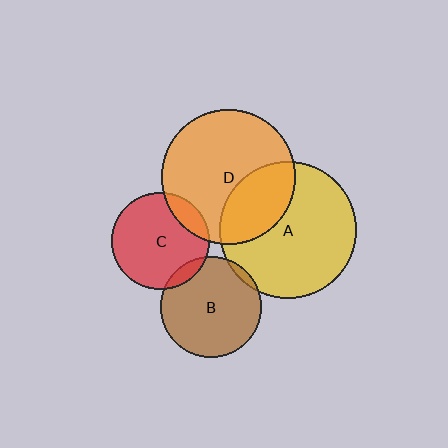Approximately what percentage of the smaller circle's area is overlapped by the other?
Approximately 5%.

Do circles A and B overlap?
Yes.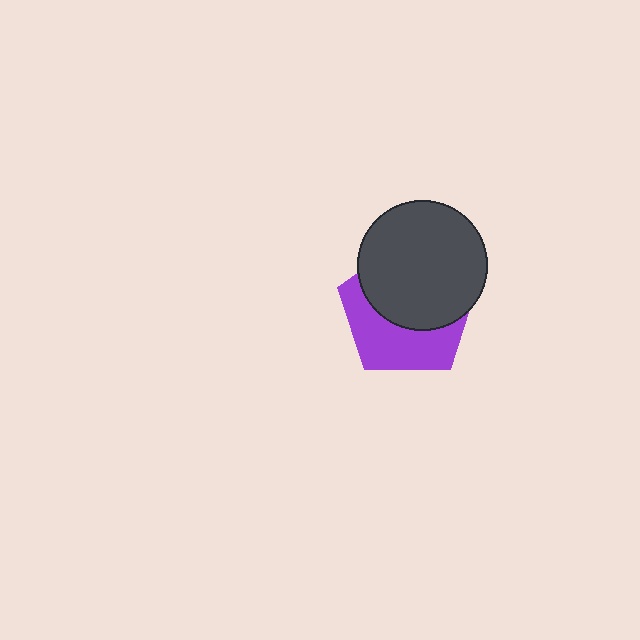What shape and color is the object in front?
The object in front is a dark gray circle.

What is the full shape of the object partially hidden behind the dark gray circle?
The partially hidden object is a purple pentagon.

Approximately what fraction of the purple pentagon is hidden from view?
Roughly 56% of the purple pentagon is hidden behind the dark gray circle.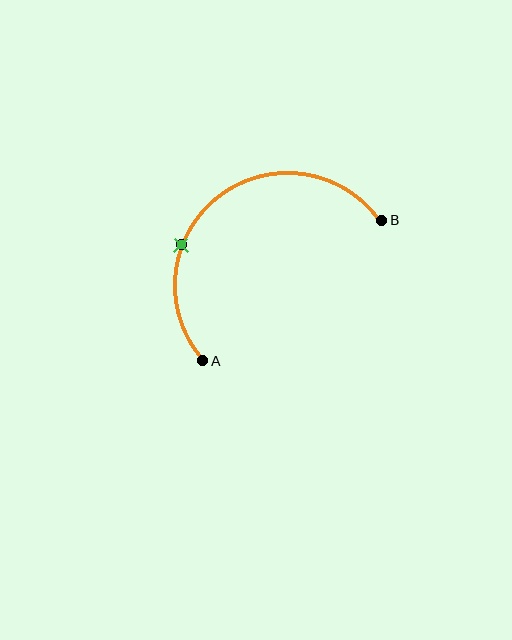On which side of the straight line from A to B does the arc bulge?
The arc bulges above and to the left of the straight line connecting A and B.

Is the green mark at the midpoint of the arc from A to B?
No. The green mark lies on the arc but is closer to endpoint A. The arc midpoint would be at the point on the curve equidistant along the arc from both A and B.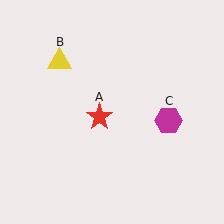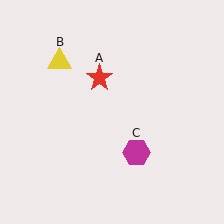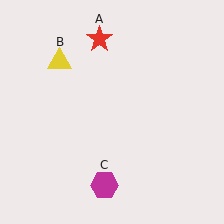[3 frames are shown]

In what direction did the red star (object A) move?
The red star (object A) moved up.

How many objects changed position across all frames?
2 objects changed position: red star (object A), magenta hexagon (object C).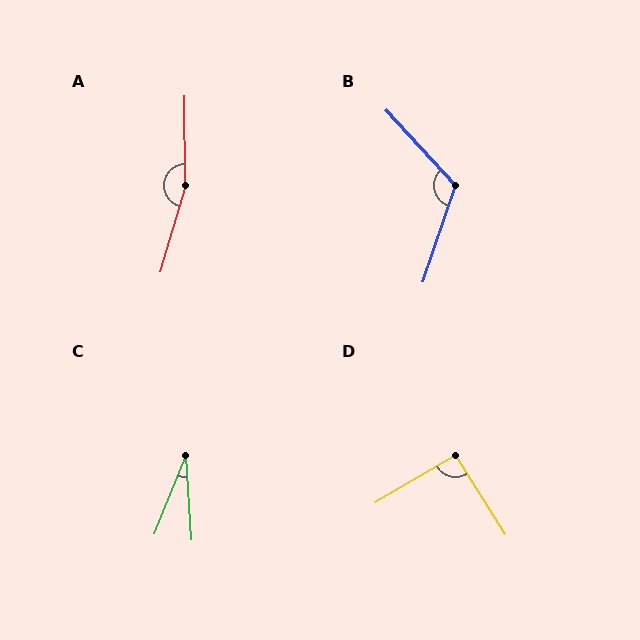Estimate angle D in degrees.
Approximately 91 degrees.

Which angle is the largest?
A, at approximately 163 degrees.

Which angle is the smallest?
C, at approximately 26 degrees.